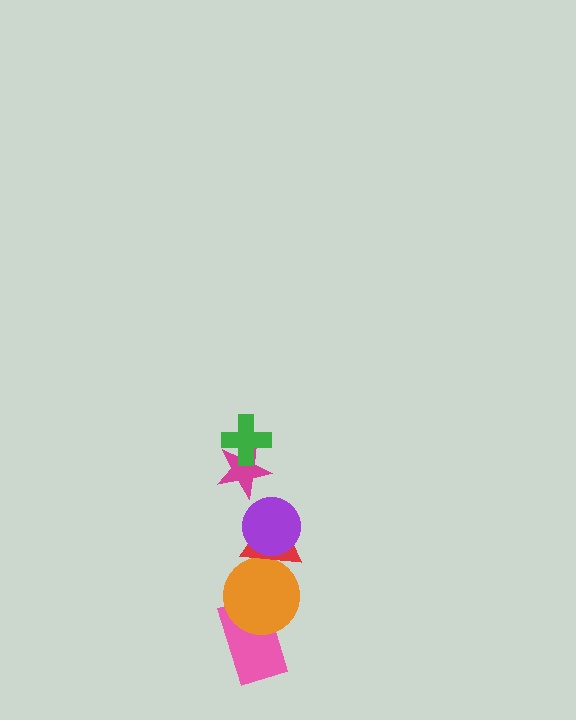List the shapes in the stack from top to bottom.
From top to bottom: the green cross, the magenta star, the purple circle, the red triangle, the orange circle, the pink rectangle.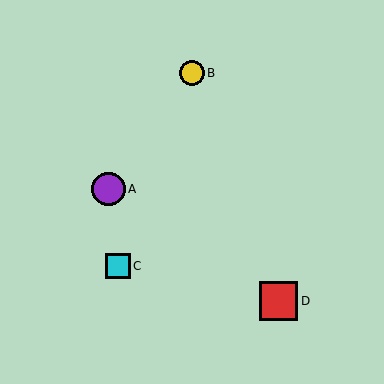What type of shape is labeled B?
Shape B is a yellow circle.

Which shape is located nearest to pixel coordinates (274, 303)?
The red square (labeled D) at (279, 301) is nearest to that location.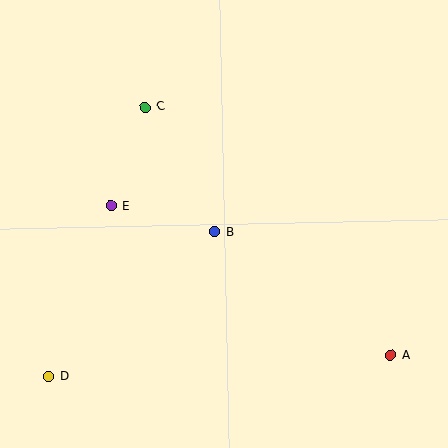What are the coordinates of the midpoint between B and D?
The midpoint between B and D is at (132, 304).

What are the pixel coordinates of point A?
Point A is at (390, 355).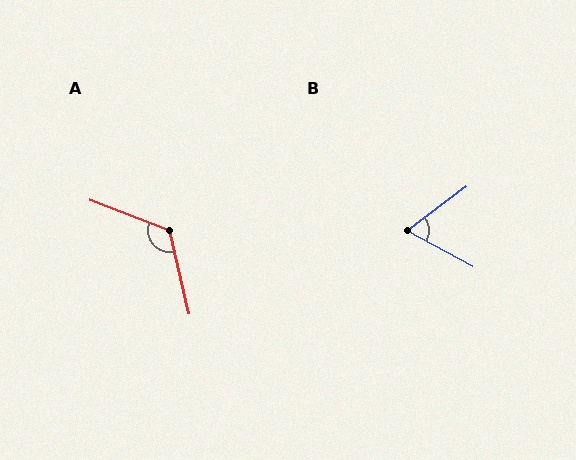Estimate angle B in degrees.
Approximately 65 degrees.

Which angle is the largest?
A, at approximately 124 degrees.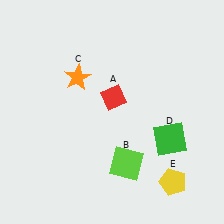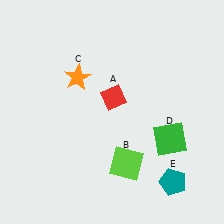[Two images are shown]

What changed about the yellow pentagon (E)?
In Image 1, E is yellow. In Image 2, it changed to teal.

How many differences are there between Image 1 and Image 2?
There is 1 difference between the two images.